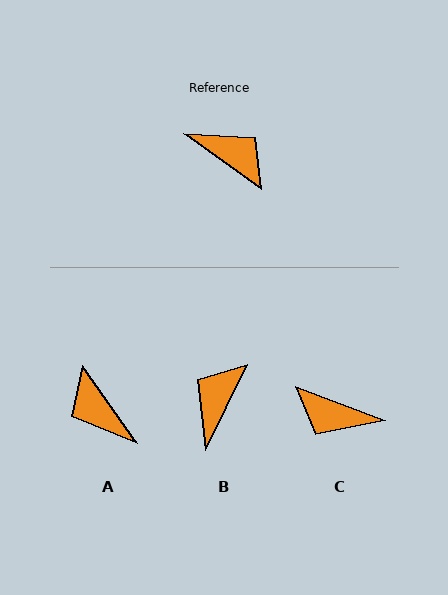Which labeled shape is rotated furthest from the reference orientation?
C, about 165 degrees away.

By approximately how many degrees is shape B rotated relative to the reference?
Approximately 100 degrees counter-clockwise.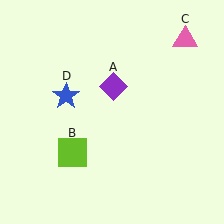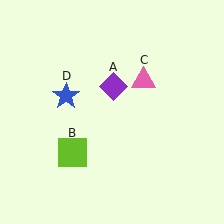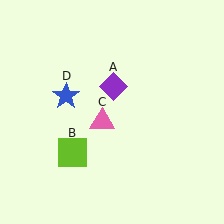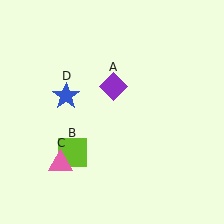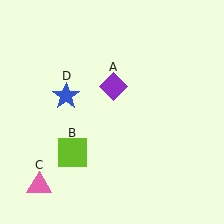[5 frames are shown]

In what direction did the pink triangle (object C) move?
The pink triangle (object C) moved down and to the left.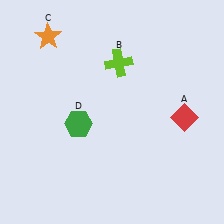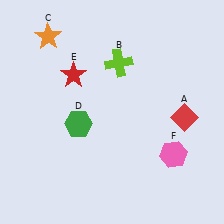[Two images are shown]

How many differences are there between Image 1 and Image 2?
There are 2 differences between the two images.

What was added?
A red star (E), a pink hexagon (F) were added in Image 2.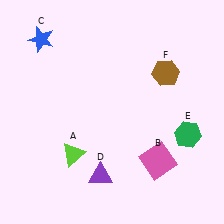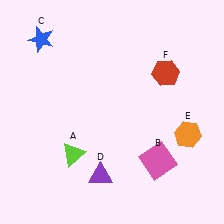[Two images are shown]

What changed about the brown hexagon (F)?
In Image 1, F is brown. In Image 2, it changed to red.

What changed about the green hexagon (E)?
In Image 1, E is green. In Image 2, it changed to orange.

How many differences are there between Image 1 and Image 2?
There are 2 differences between the two images.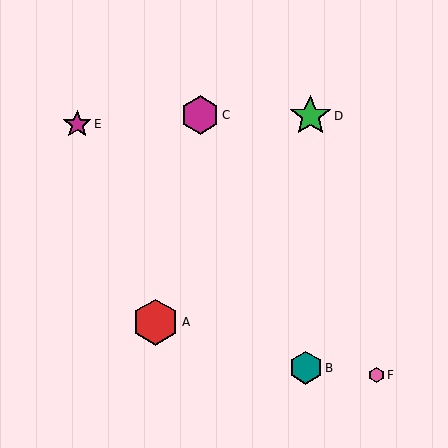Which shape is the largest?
The red hexagon (labeled A) is the largest.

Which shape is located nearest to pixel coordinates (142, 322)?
The red hexagon (labeled A) at (156, 322) is nearest to that location.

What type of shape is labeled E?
Shape E is a magenta star.